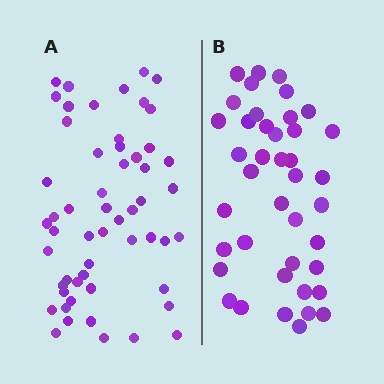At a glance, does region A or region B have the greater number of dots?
Region A (the left region) has more dots.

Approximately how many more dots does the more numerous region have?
Region A has approximately 15 more dots than region B.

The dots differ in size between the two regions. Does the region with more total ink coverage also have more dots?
No. Region B has more total ink coverage because its dots are larger, but region A actually contains more individual dots. Total area can be misleading — the number of items is what matters here.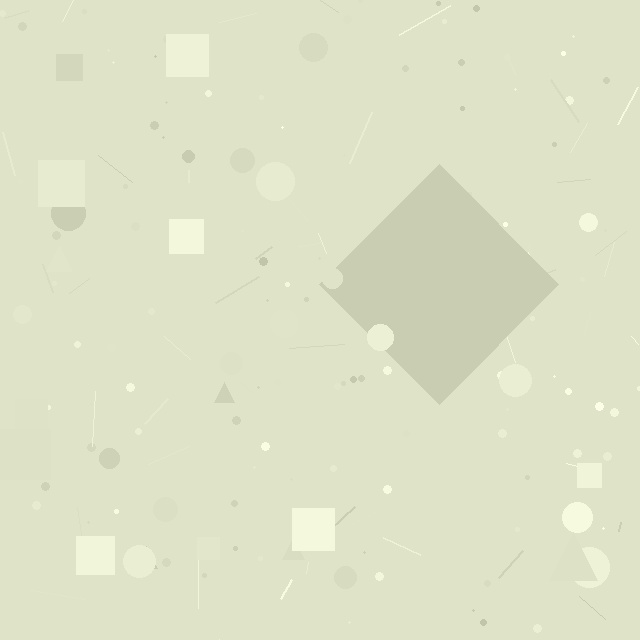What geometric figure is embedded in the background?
A diamond is embedded in the background.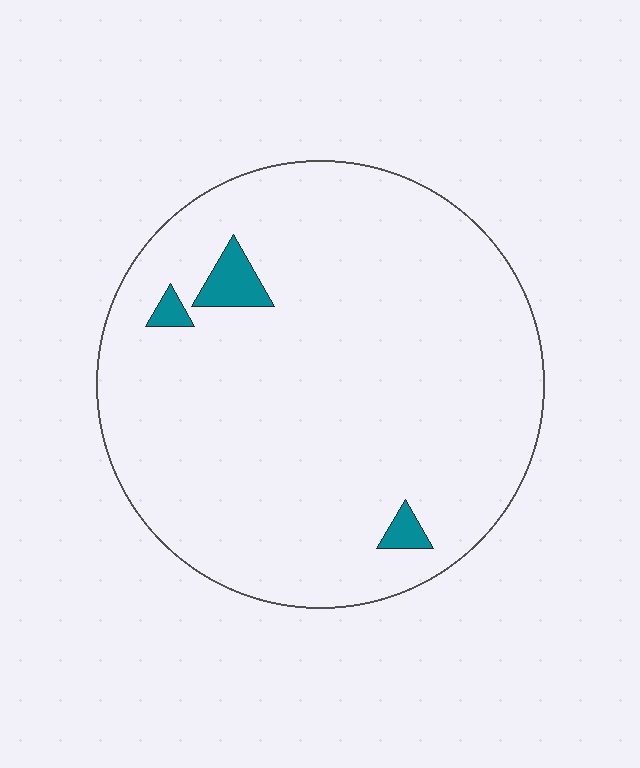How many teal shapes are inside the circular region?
3.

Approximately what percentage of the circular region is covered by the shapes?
Approximately 5%.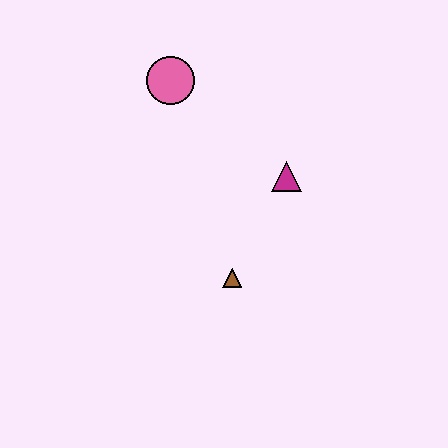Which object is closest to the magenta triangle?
The brown triangle is closest to the magenta triangle.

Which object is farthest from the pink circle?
The brown triangle is farthest from the pink circle.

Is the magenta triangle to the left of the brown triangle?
No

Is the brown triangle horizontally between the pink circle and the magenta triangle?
Yes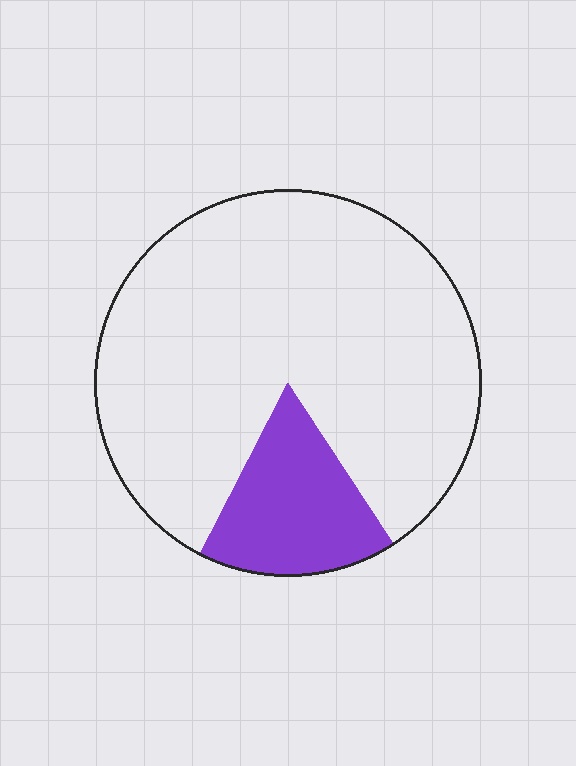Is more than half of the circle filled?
No.